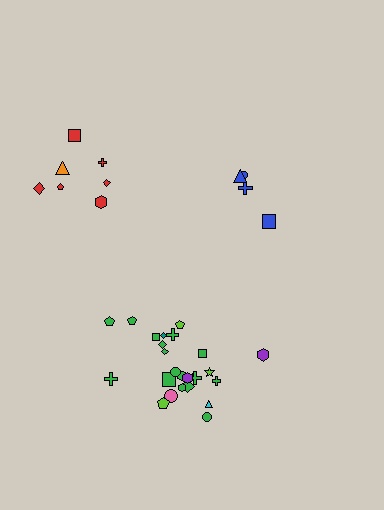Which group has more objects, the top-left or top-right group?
The top-left group.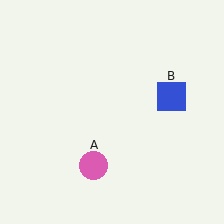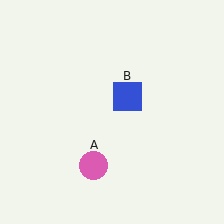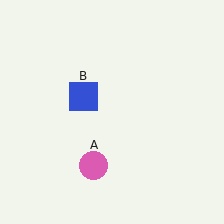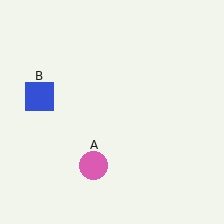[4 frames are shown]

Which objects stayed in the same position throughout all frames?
Pink circle (object A) remained stationary.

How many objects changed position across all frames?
1 object changed position: blue square (object B).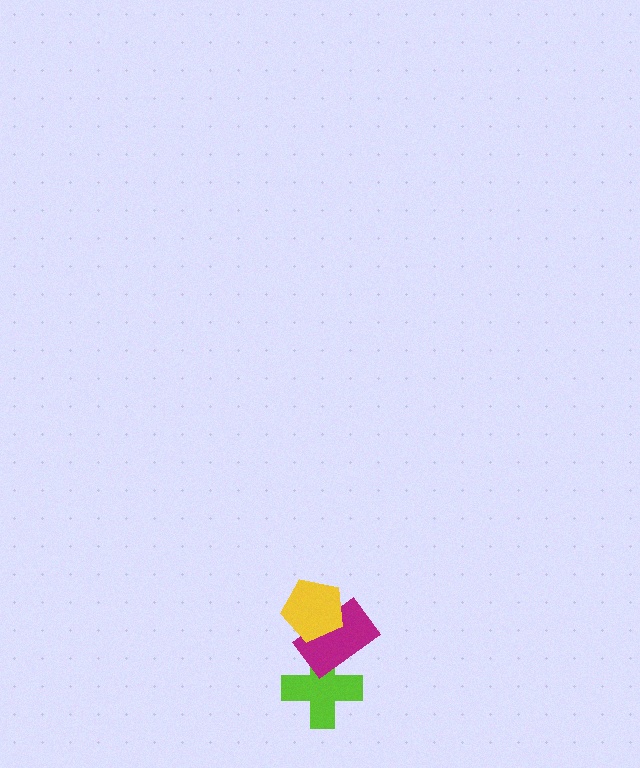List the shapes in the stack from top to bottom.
From top to bottom: the yellow pentagon, the magenta rectangle, the lime cross.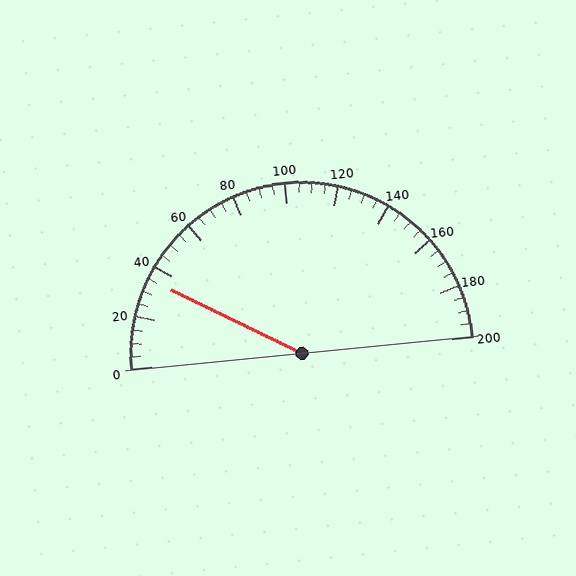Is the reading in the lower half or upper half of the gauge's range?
The reading is in the lower half of the range (0 to 200).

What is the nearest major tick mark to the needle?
The nearest major tick mark is 40.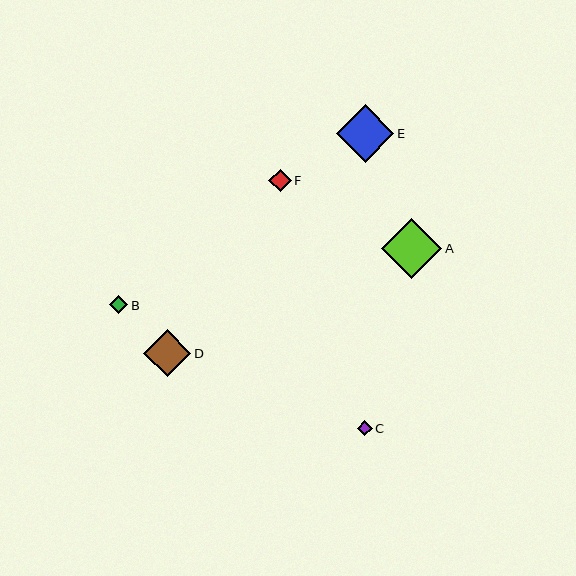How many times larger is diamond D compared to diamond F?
Diamond D is approximately 2.1 times the size of diamond F.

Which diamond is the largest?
Diamond A is the largest with a size of approximately 60 pixels.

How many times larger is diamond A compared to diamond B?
Diamond A is approximately 3.3 times the size of diamond B.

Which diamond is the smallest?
Diamond C is the smallest with a size of approximately 15 pixels.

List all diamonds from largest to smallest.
From largest to smallest: A, E, D, F, B, C.